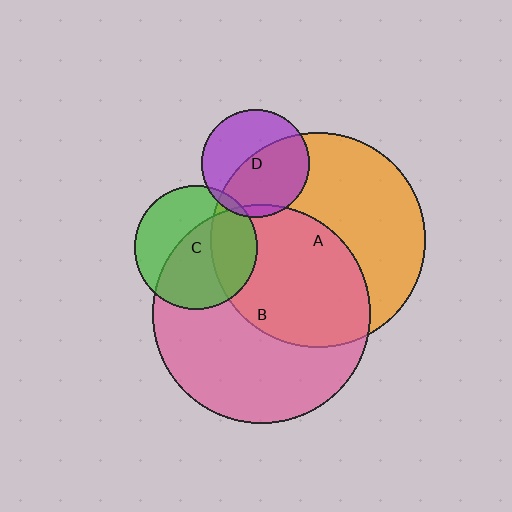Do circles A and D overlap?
Yes.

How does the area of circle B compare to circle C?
Approximately 3.1 times.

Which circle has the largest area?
Circle B (pink).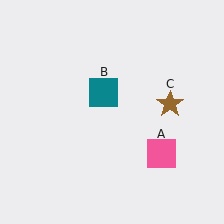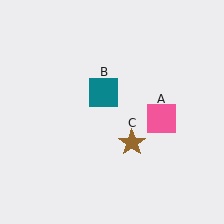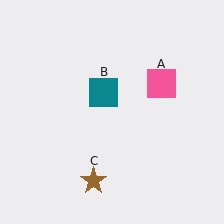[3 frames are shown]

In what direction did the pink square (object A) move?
The pink square (object A) moved up.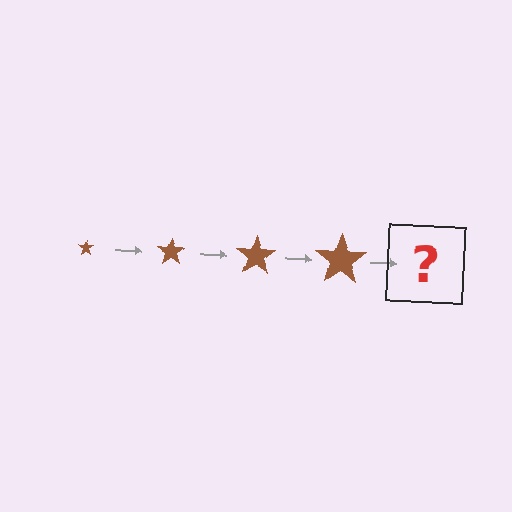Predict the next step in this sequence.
The next step is a brown star, larger than the previous one.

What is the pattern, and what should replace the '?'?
The pattern is that the star gets progressively larger each step. The '?' should be a brown star, larger than the previous one.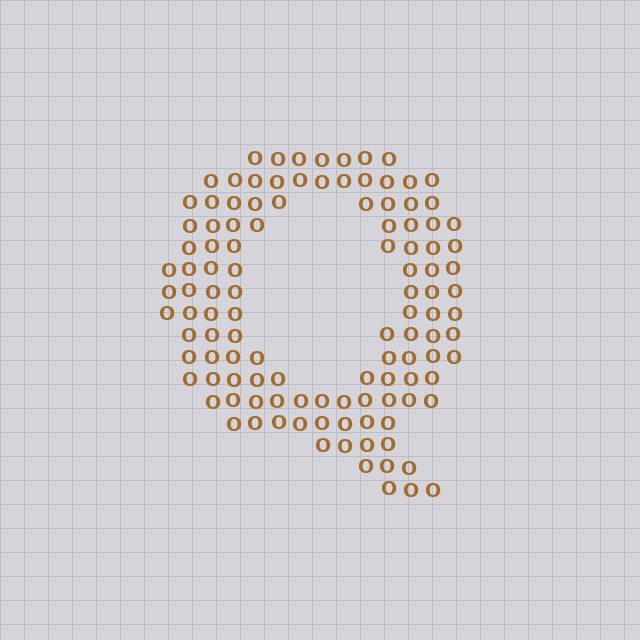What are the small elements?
The small elements are letter O's.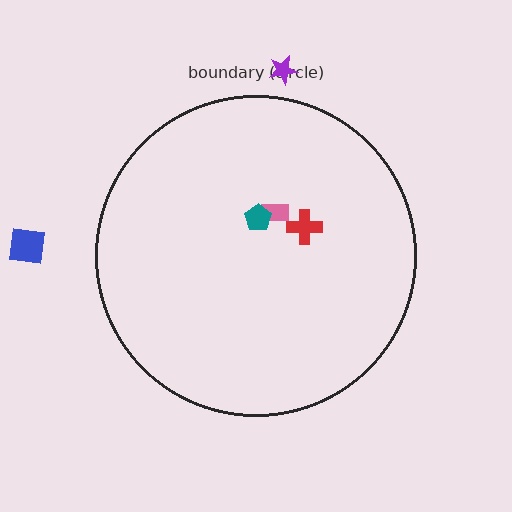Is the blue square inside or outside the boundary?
Outside.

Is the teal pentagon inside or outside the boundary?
Inside.